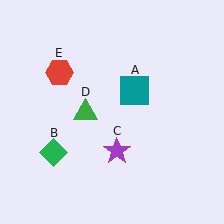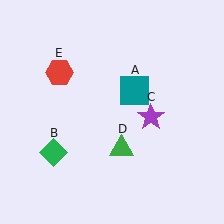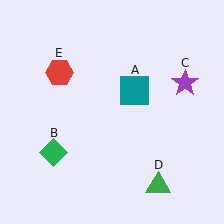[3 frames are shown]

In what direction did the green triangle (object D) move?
The green triangle (object D) moved down and to the right.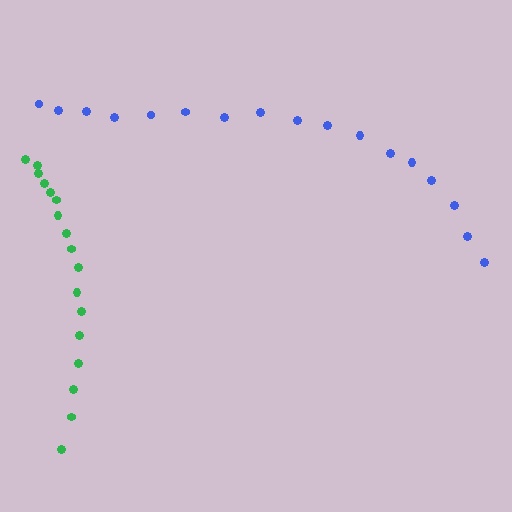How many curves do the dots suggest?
There are 2 distinct paths.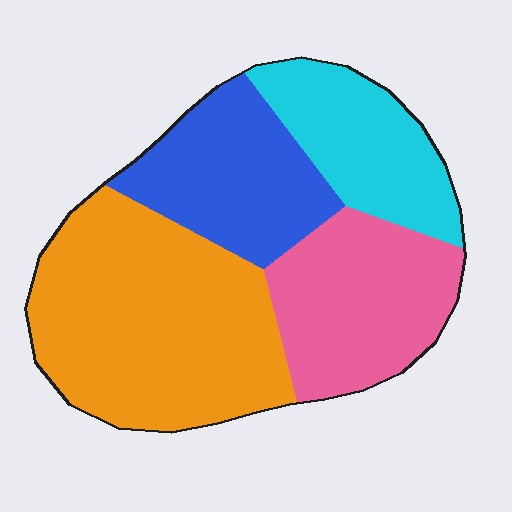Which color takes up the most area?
Orange, at roughly 40%.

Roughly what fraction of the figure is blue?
Blue takes up about one fifth (1/5) of the figure.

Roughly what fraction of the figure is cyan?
Cyan covers roughly 20% of the figure.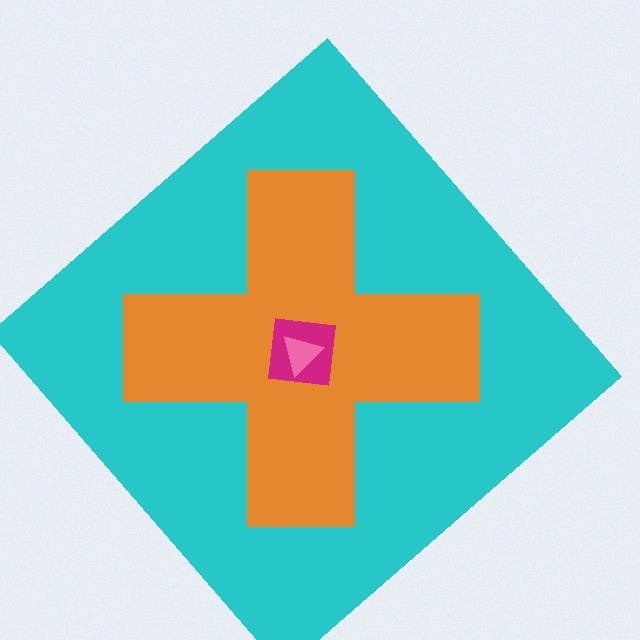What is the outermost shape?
The cyan diamond.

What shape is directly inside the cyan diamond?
The orange cross.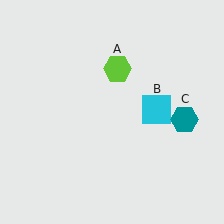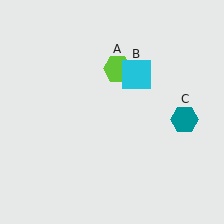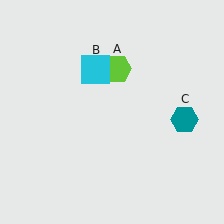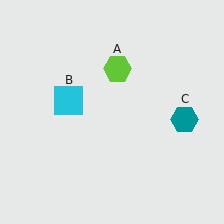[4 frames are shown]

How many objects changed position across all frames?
1 object changed position: cyan square (object B).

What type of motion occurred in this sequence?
The cyan square (object B) rotated counterclockwise around the center of the scene.